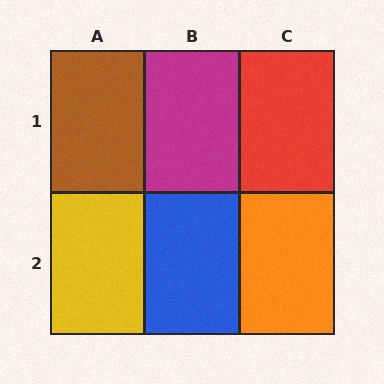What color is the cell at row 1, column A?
Brown.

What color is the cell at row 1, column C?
Red.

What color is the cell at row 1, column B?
Magenta.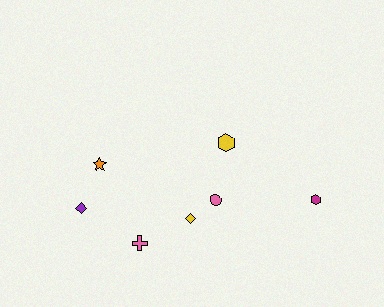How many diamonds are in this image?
There are 2 diamonds.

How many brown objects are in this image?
There are no brown objects.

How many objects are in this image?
There are 7 objects.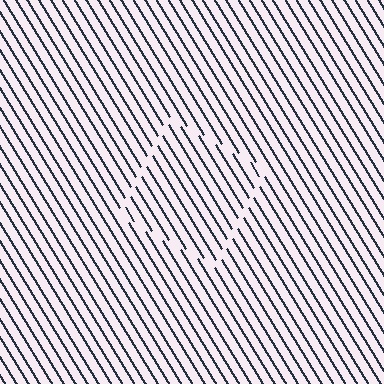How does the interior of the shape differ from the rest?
The interior of the shape contains the same grating, shifted by half a period — the contour is defined by the phase discontinuity where line-ends from the inner and outer gratings abut.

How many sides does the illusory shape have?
4 sides — the line-ends trace a square.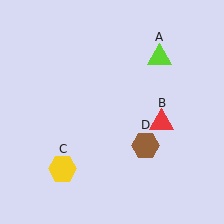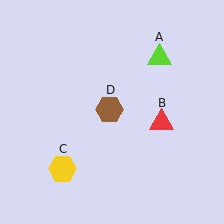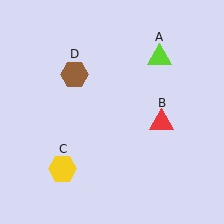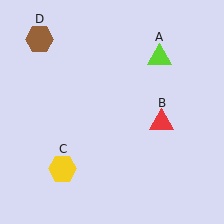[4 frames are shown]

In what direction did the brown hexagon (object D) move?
The brown hexagon (object D) moved up and to the left.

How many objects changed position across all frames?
1 object changed position: brown hexagon (object D).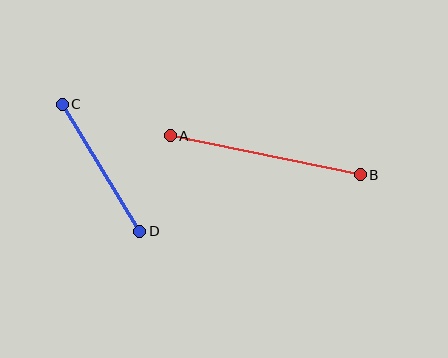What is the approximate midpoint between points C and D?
The midpoint is at approximately (101, 168) pixels.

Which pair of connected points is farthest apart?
Points A and B are farthest apart.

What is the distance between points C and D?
The distance is approximately 148 pixels.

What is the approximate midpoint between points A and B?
The midpoint is at approximately (265, 155) pixels.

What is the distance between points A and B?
The distance is approximately 194 pixels.